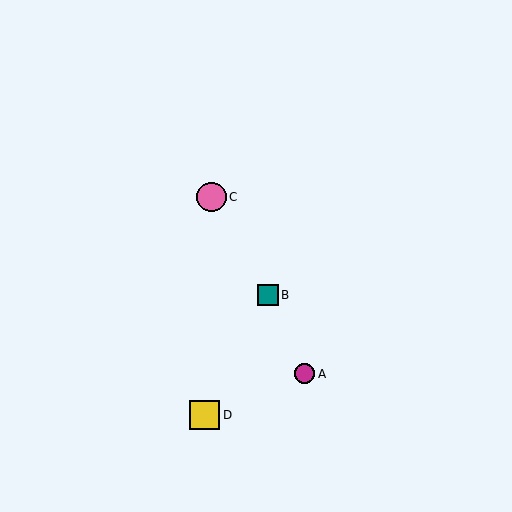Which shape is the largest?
The yellow square (labeled D) is the largest.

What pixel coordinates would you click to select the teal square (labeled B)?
Click at (268, 295) to select the teal square B.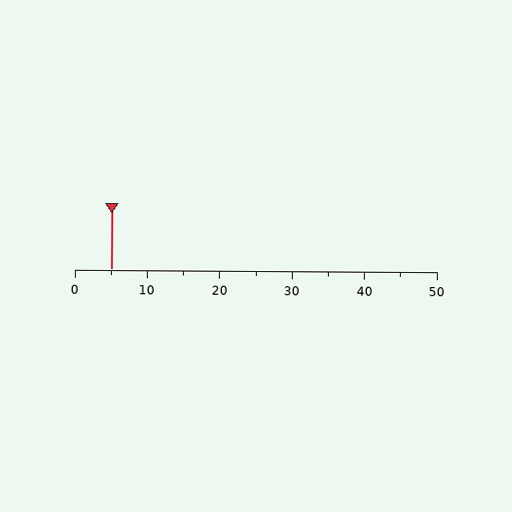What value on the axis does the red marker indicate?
The marker indicates approximately 5.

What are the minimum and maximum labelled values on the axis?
The axis runs from 0 to 50.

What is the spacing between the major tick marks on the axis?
The major ticks are spaced 10 apart.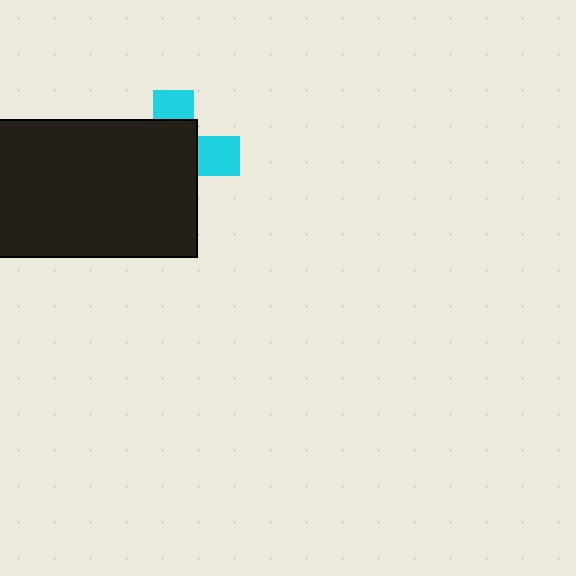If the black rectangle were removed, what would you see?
You would see the complete cyan cross.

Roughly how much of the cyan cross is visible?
A small part of it is visible (roughly 32%).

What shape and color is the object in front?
The object in front is a black rectangle.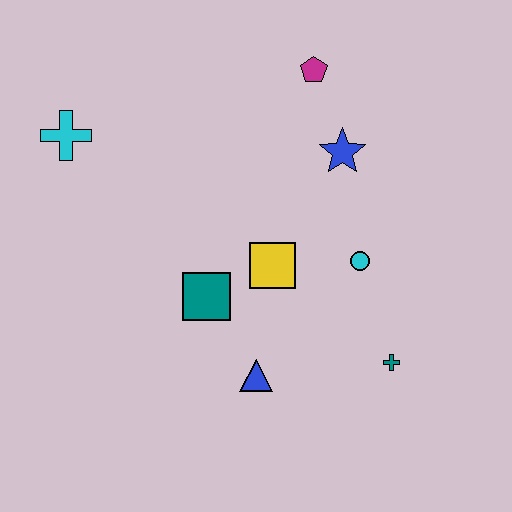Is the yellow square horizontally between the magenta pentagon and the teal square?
Yes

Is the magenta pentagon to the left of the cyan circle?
Yes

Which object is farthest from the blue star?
The cyan cross is farthest from the blue star.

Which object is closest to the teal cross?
The cyan circle is closest to the teal cross.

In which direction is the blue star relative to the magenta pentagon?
The blue star is below the magenta pentagon.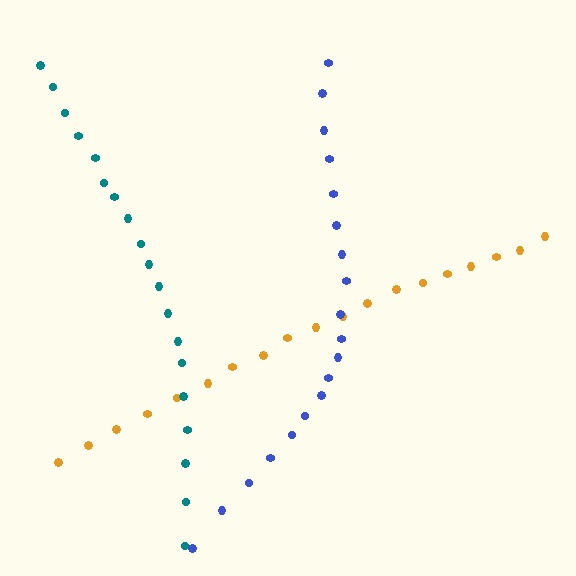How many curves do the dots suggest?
There are 3 distinct paths.